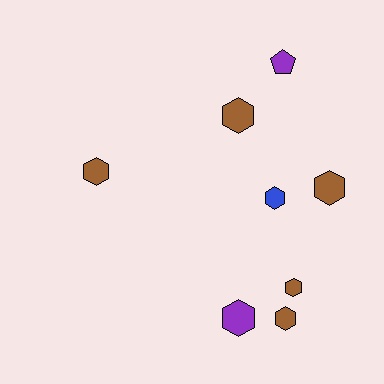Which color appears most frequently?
Brown, with 5 objects.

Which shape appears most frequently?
Hexagon, with 7 objects.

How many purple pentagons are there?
There is 1 purple pentagon.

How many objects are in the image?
There are 8 objects.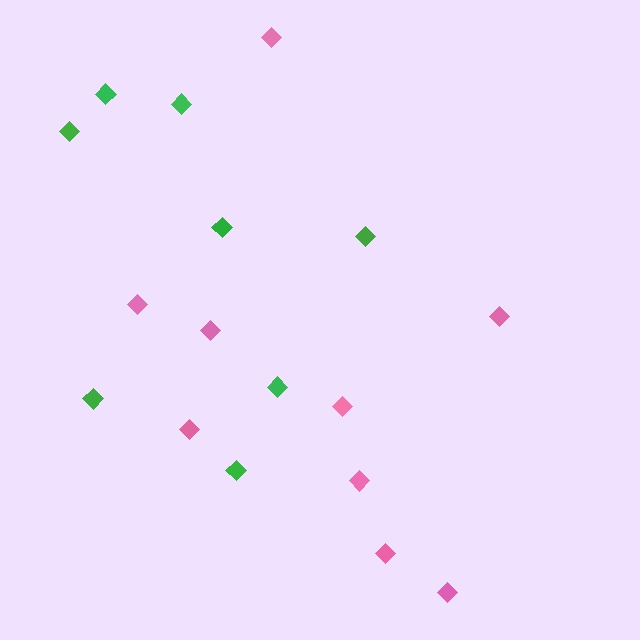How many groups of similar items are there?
There are 2 groups: one group of green diamonds (8) and one group of pink diamonds (9).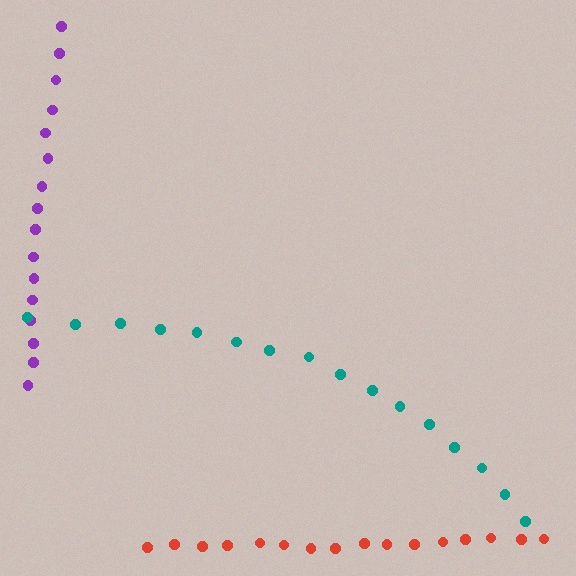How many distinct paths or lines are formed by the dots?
There are 3 distinct paths.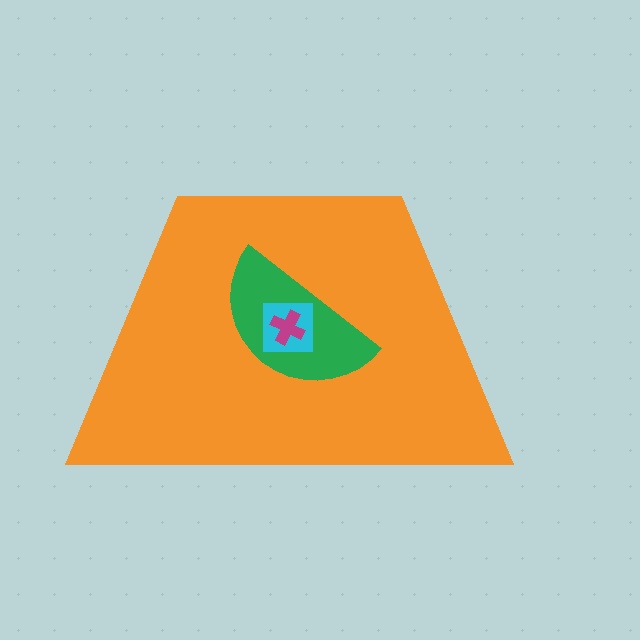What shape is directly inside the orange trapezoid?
The green semicircle.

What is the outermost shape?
The orange trapezoid.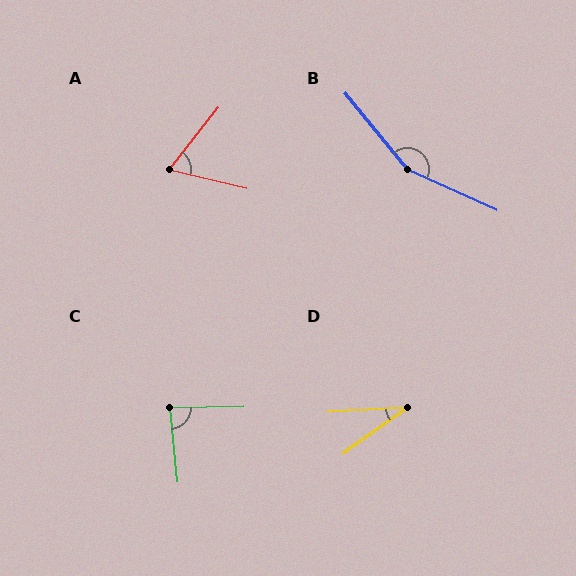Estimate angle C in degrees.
Approximately 85 degrees.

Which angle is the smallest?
D, at approximately 32 degrees.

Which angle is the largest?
B, at approximately 154 degrees.